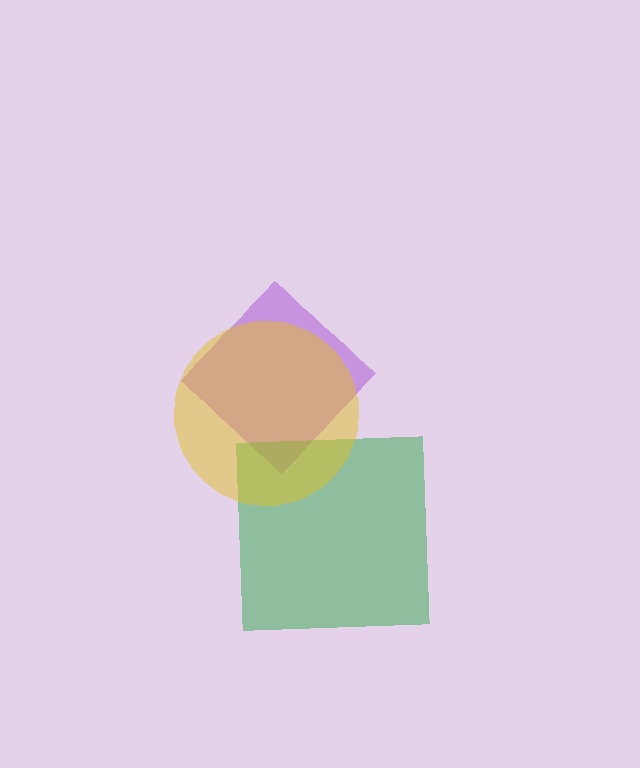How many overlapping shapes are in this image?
There are 3 overlapping shapes in the image.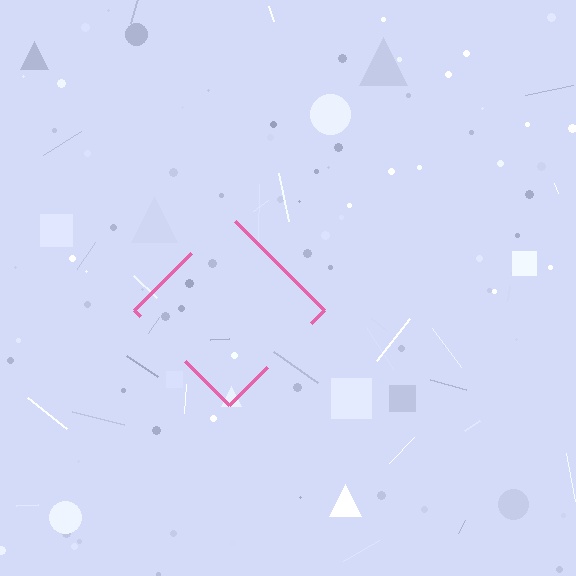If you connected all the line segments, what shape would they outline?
They would outline a diamond.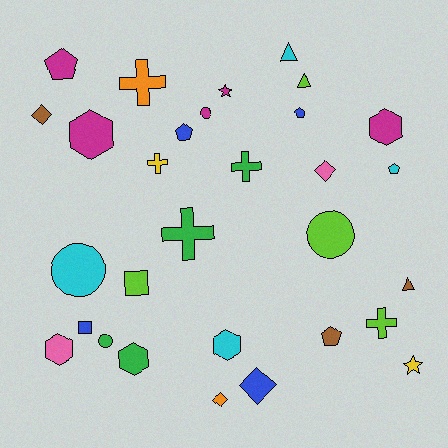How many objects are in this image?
There are 30 objects.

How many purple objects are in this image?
There are no purple objects.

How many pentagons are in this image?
There are 5 pentagons.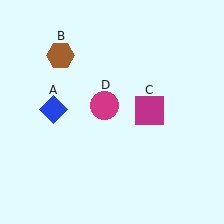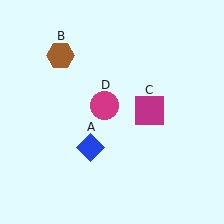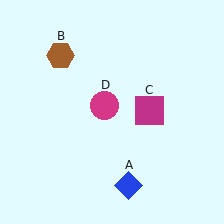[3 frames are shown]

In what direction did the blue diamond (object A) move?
The blue diamond (object A) moved down and to the right.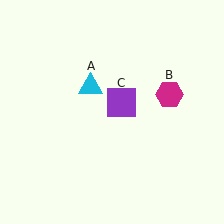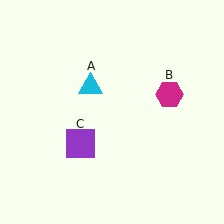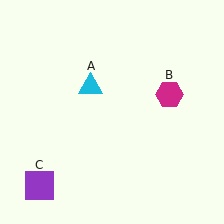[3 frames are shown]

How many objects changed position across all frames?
1 object changed position: purple square (object C).